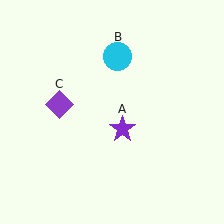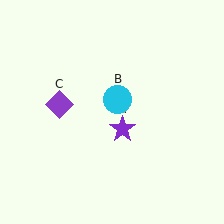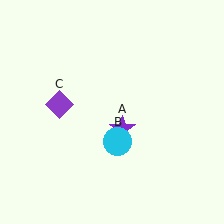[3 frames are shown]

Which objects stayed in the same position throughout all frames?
Purple star (object A) and purple diamond (object C) remained stationary.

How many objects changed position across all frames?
1 object changed position: cyan circle (object B).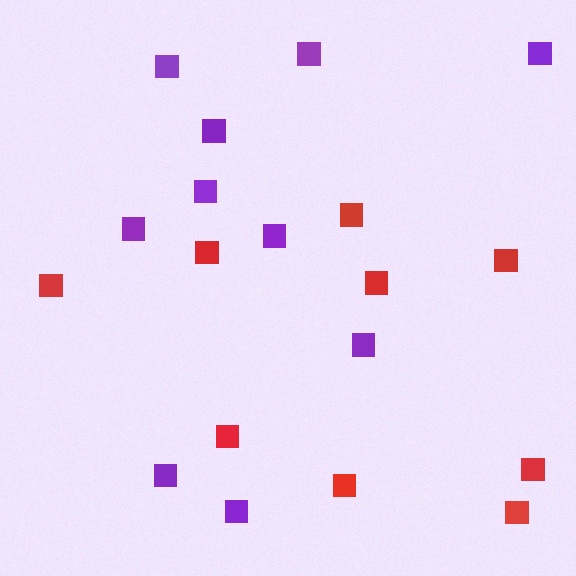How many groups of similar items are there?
There are 2 groups: one group of red squares (9) and one group of purple squares (10).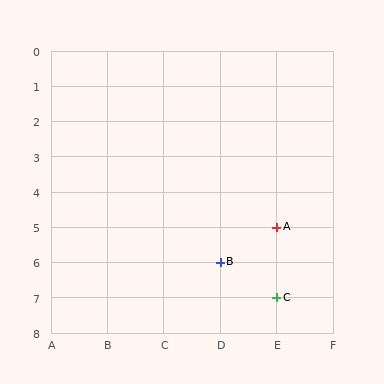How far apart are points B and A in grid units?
Points B and A are 1 column and 1 row apart (about 1.4 grid units diagonally).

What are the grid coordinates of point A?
Point A is at grid coordinates (E, 5).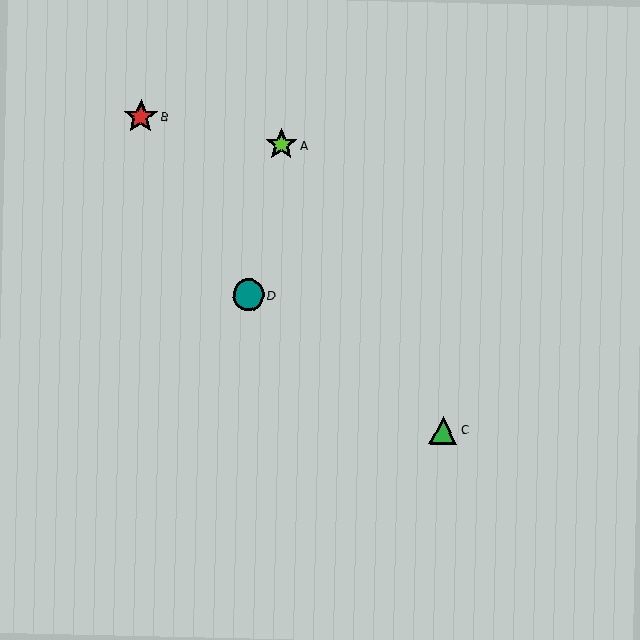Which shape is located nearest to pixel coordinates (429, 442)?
The green triangle (labeled C) at (443, 430) is nearest to that location.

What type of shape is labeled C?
Shape C is a green triangle.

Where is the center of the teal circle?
The center of the teal circle is at (248, 295).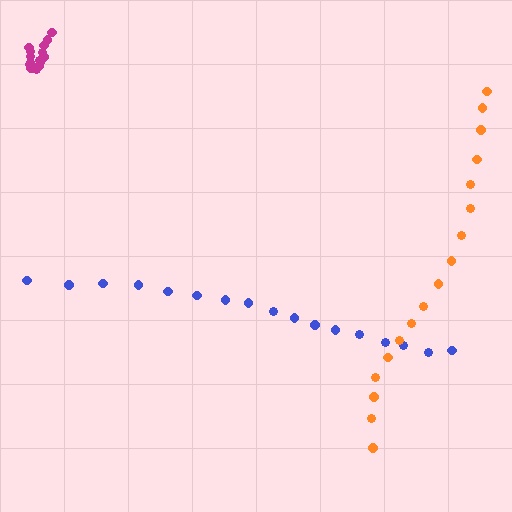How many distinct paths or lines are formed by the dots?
There are 3 distinct paths.